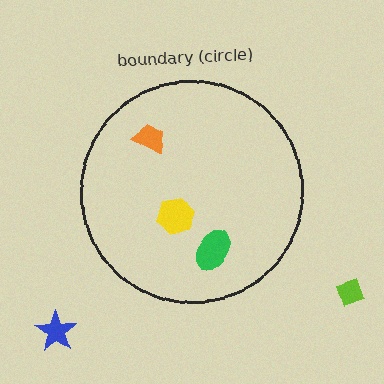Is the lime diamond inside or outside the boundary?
Outside.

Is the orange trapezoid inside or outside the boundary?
Inside.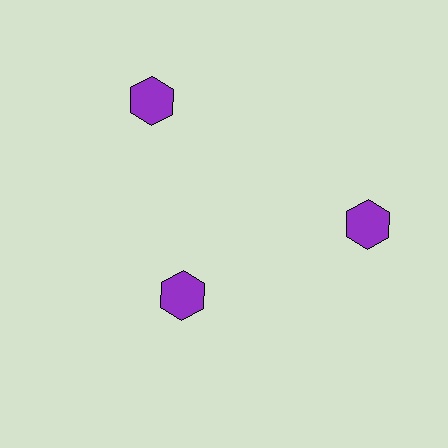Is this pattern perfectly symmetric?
No. The 3 purple hexagons are arranged in a ring, but one element near the 7 o'clock position is pulled inward toward the center, breaking the 3-fold rotational symmetry.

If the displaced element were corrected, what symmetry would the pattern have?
It would have 3-fold rotational symmetry — the pattern would map onto itself every 120 degrees.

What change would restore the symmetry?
The symmetry would be restored by moving it outward, back onto the ring so that all 3 hexagons sit at equal angles and equal distance from the center.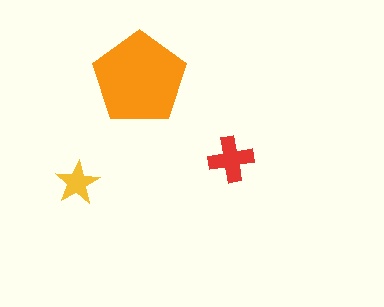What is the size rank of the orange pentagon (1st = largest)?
1st.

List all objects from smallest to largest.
The yellow star, the red cross, the orange pentagon.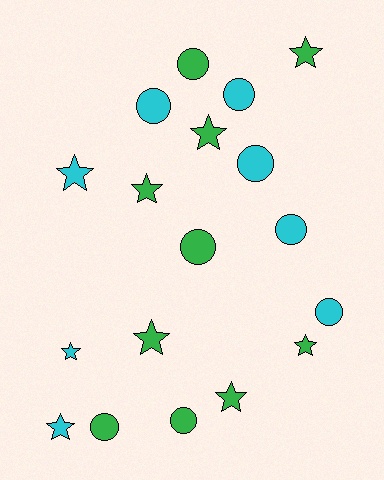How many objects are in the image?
There are 18 objects.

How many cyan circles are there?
There are 5 cyan circles.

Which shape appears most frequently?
Circle, with 9 objects.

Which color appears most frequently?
Green, with 10 objects.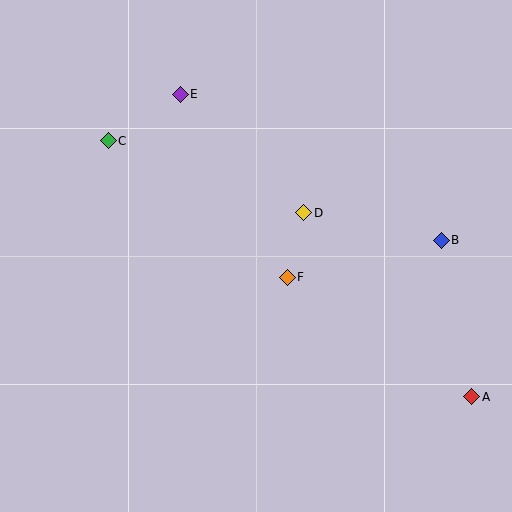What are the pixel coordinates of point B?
Point B is at (441, 240).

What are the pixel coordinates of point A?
Point A is at (472, 397).